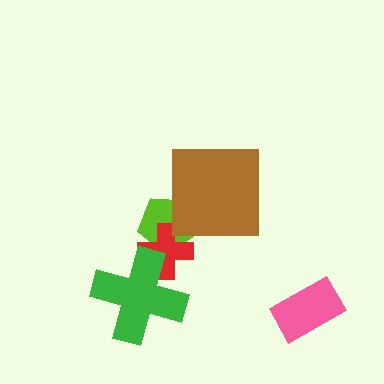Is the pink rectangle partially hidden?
No, no other shape covers it.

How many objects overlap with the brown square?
1 object overlaps with the brown square.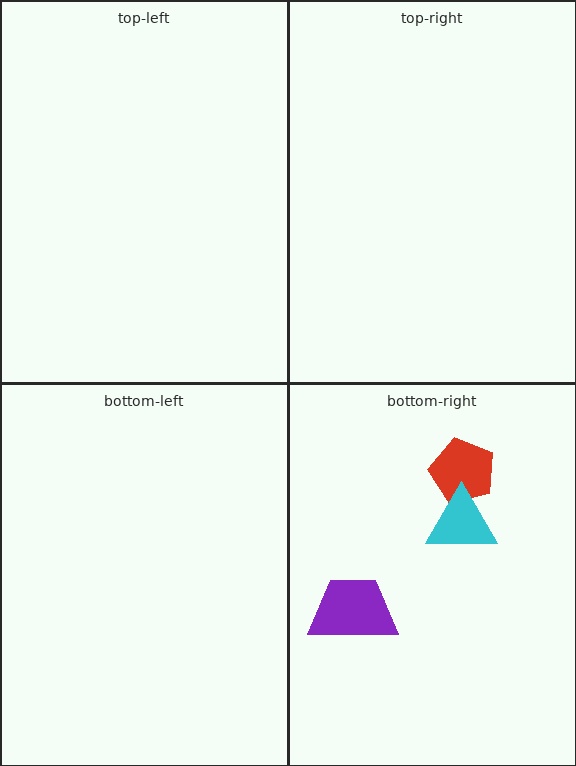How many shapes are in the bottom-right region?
3.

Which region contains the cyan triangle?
The bottom-right region.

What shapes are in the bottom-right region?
The red pentagon, the cyan triangle, the purple trapezoid.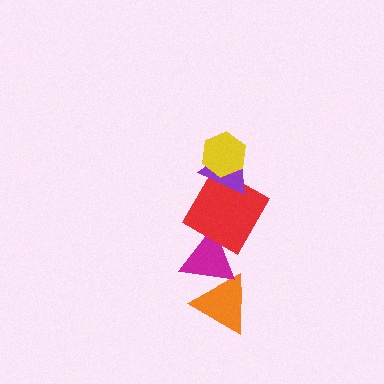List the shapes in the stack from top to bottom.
From top to bottom: the yellow hexagon, the purple triangle, the red square, the magenta triangle, the orange triangle.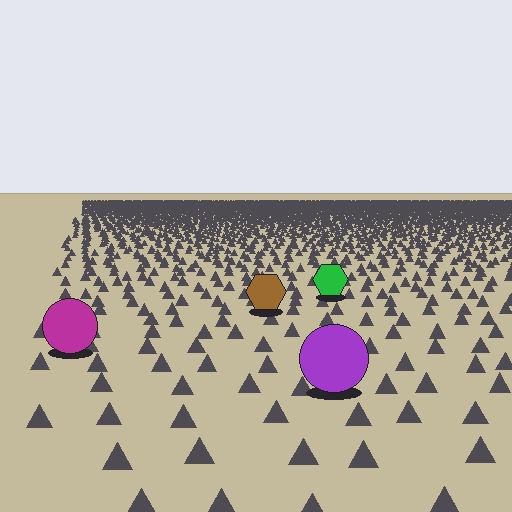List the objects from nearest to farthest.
From nearest to farthest: the purple circle, the magenta circle, the brown hexagon, the green hexagon.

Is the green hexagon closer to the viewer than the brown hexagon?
No. The brown hexagon is closer — you can tell from the texture gradient: the ground texture is coarser near it.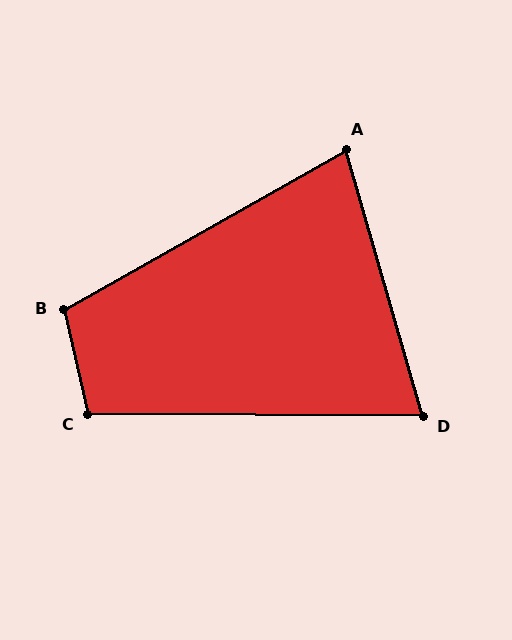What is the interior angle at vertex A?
Approximately 77 degrees (acute).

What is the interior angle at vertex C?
Approximately 103 degrees (obtuse).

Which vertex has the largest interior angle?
B, at approximately 106 degrees.